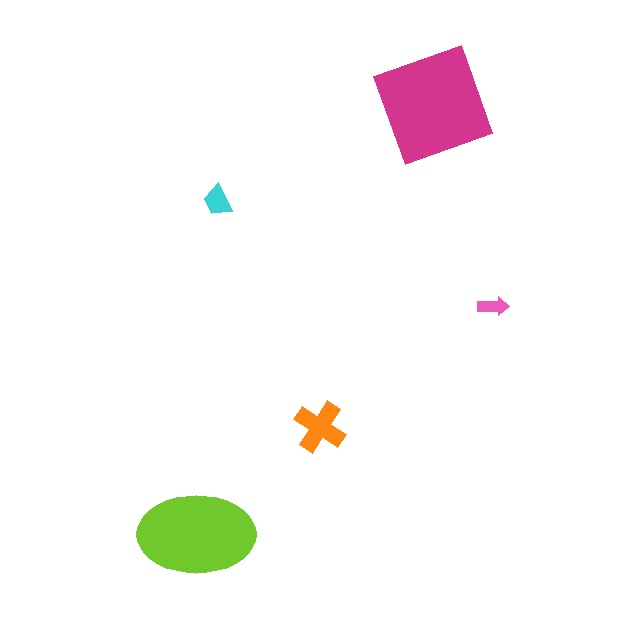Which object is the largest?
The magenta square.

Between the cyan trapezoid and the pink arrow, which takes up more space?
The cyan trapezoid.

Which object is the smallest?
The pink arrow.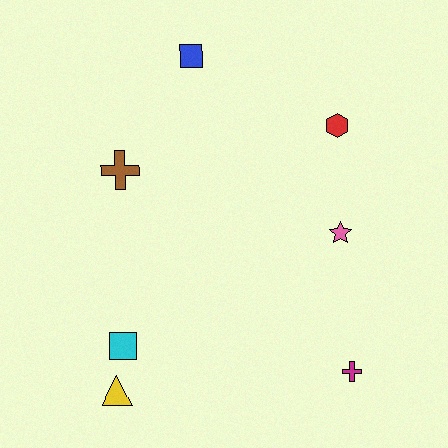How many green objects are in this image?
There are no green objects.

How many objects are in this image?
There are 7 objects.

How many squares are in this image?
There are 2 squares.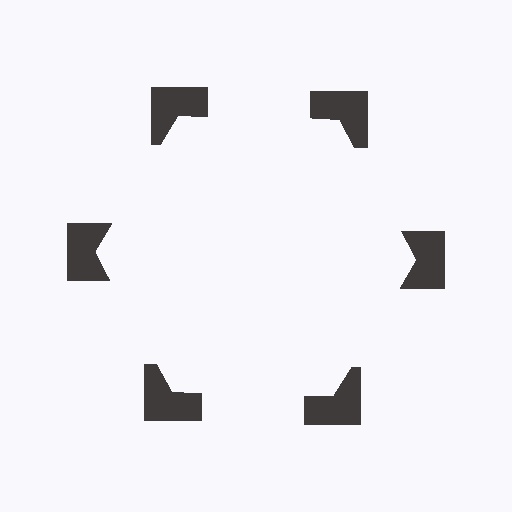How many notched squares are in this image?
There are 6 — one at each vertex of the illusory hexagon.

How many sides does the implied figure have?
6 sides.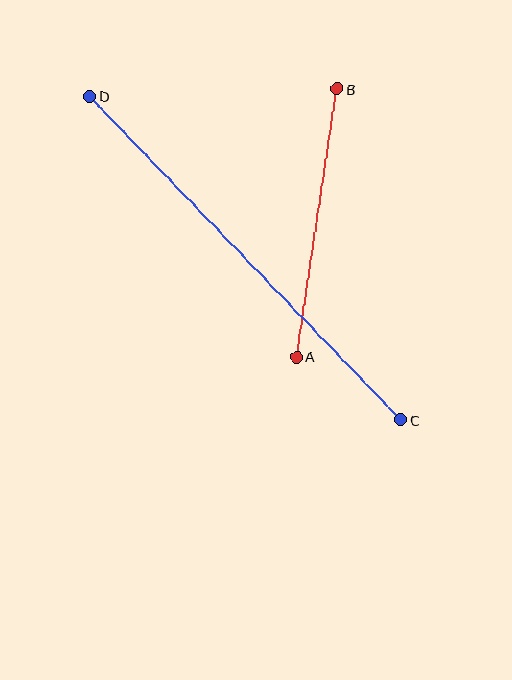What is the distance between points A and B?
The distance is approximately 271 pixels.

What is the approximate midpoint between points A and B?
The midpoint is at approximately (317, 223) pixels.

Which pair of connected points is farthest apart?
Points C and D are farthest apart.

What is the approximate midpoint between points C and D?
The midpoint is at approximately (245, 258) pixels.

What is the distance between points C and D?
The distance is approximately 449 pixels.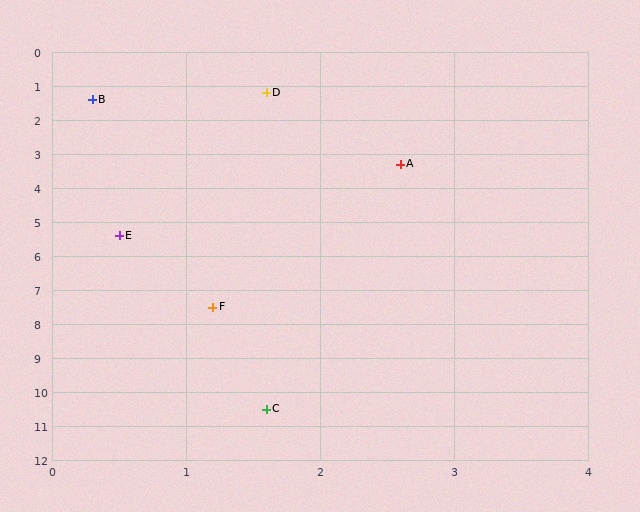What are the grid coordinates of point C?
Point C is at approximately (1.6, 10.5).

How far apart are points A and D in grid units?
Points A and D are about 2.3 grid units apart.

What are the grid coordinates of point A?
Point A is at approximately (2.6, 3.3).